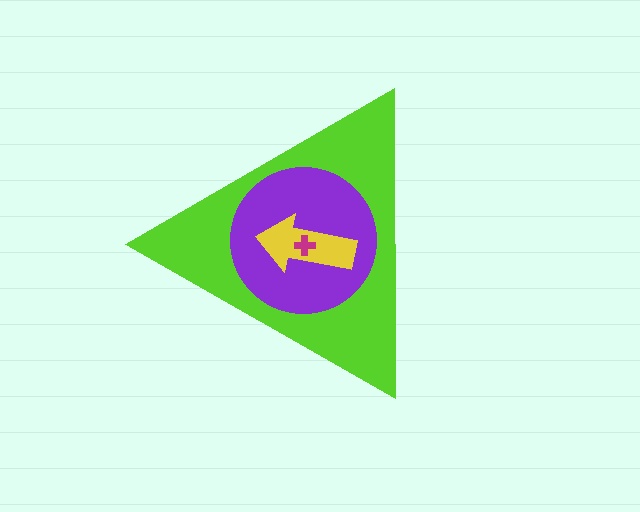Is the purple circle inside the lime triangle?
Yes.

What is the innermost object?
The magenta cross.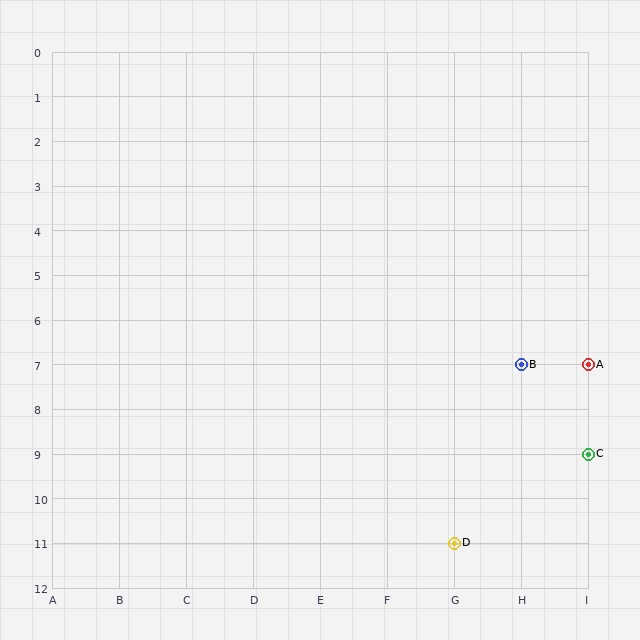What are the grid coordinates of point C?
Point C is at grid coordinates (I, 9).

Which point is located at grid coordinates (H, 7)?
Point B is at (H, 7).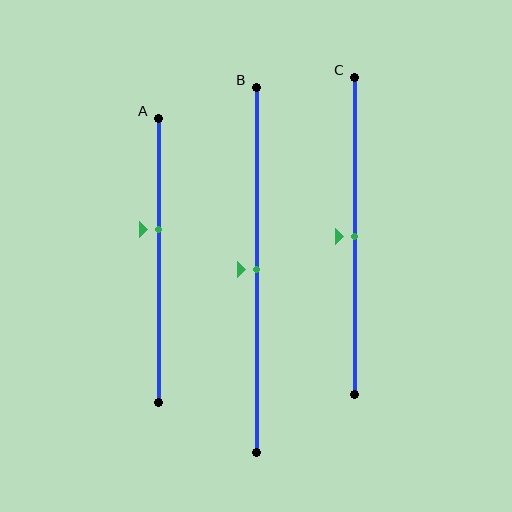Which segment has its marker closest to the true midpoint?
Segment B has its marker closest to the true midpoint.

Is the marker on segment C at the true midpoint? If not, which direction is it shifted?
Yes, the marker on segment C is at the true midpoint.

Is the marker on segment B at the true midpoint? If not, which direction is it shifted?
Yes, the marker on segment B is at the true midpoint.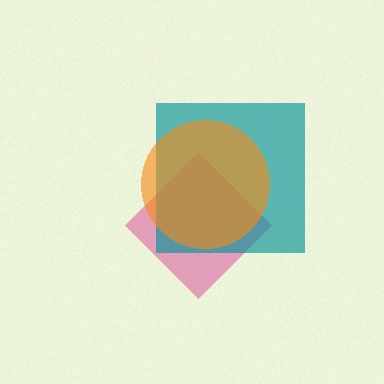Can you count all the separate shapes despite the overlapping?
Yes, there are 3 separate shapes.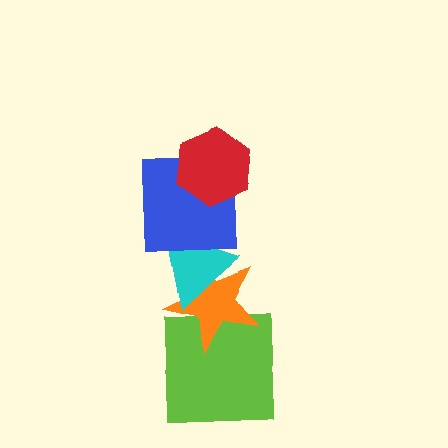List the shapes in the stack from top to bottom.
From top to bottom: the red hexagon, the blue square, the cyan triangle, the orange star, the lime square.